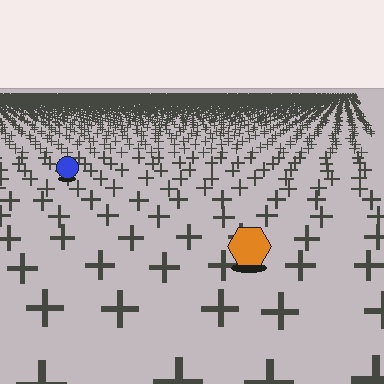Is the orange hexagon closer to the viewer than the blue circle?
Yes. The orange hexagon is closer — you can tell from the texture gradient: the ground texture is coarser near it.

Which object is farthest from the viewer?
The blue circle is farthest from the viewer. It appears smaller and the ground texture around it is denser.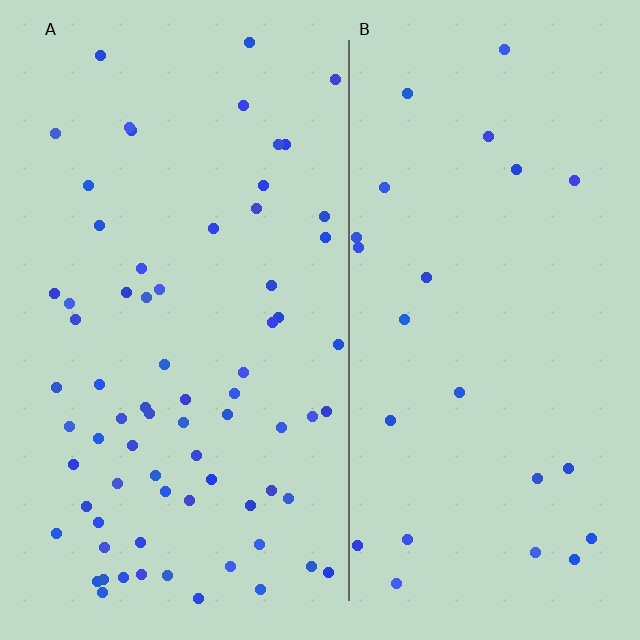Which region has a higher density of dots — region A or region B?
A (the left).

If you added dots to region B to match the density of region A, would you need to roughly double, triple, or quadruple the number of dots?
Approximately triple.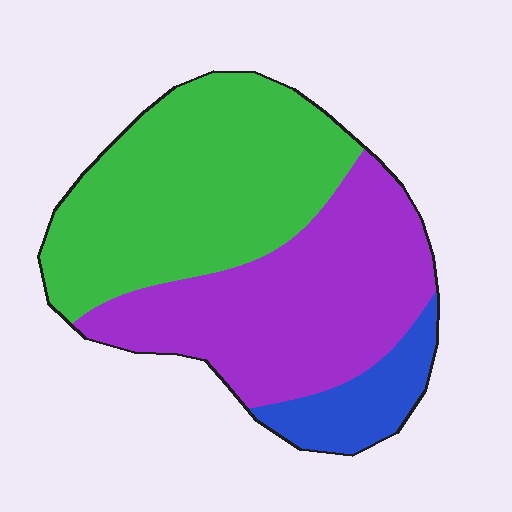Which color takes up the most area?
Green, at roughly 45%.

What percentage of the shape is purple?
Purple covers 42% of the shape.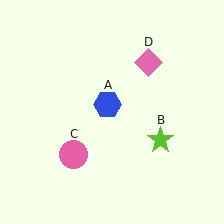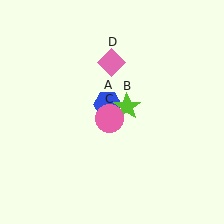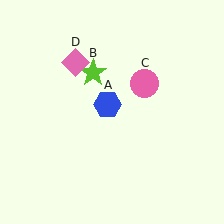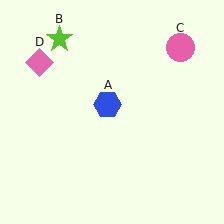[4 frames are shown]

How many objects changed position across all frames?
3 objects changed position: lime star (object B), pink circle (object C), pink diamond (object D).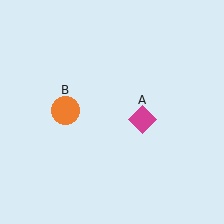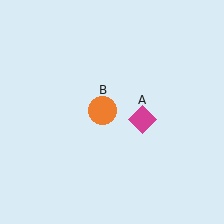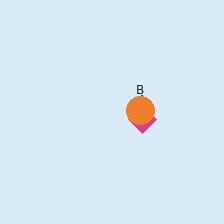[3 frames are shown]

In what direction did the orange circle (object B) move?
The orange circle (object B) moved right.